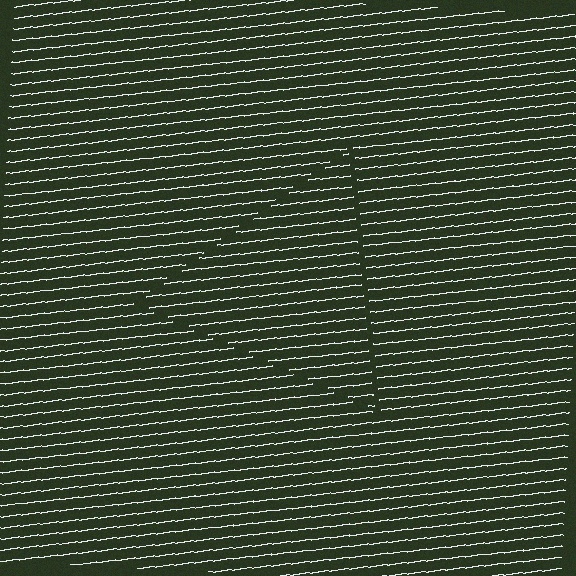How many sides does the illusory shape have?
3 sides — the line-ends trace a triangle.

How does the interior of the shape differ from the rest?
The interior of the shape contains the same grating, shifted by half a period — the contour is defined by the phase discontinuity where line-ends from the inner and outer gratings abut.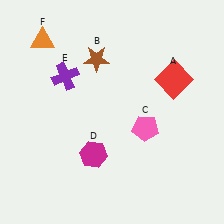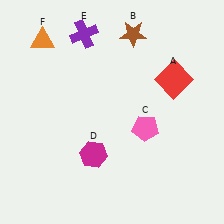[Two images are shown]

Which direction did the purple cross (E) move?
The purple cross (E) moved up.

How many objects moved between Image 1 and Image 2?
2 objects moved between the two images.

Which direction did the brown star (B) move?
The brown star (B) moved right.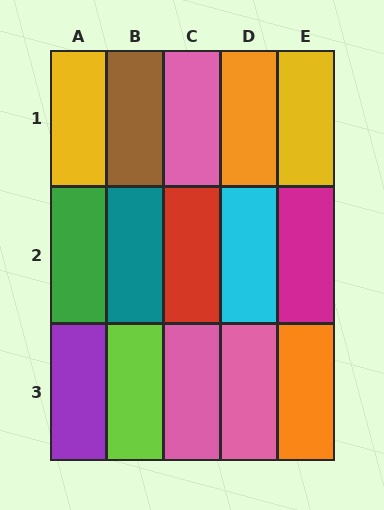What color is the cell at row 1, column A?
Yellow.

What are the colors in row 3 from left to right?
Purple, lime, pink, pink, orange.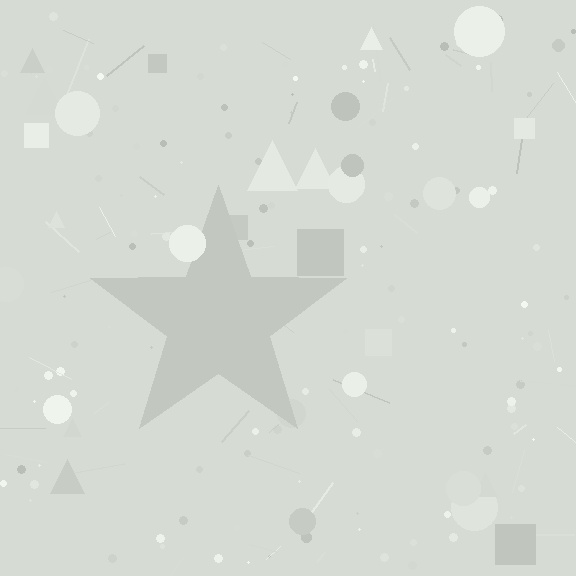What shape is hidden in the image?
A star is hidden in the image.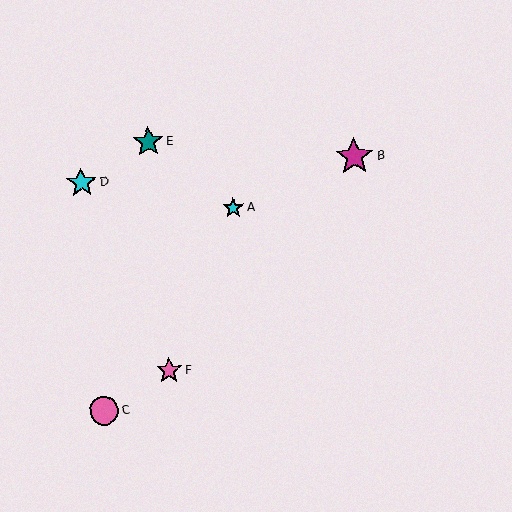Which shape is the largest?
The magenta star (labeled B) is the largest.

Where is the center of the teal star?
The center of the teal star is at (148, 142).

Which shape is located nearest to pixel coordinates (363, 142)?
The magenta star (labeled B) at (354, 157) is nearest to that location.